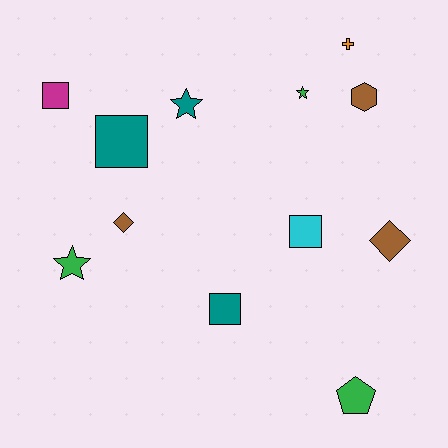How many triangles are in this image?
There are no triangles.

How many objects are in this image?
There are 12 objects.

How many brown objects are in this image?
There are 3 brown objects.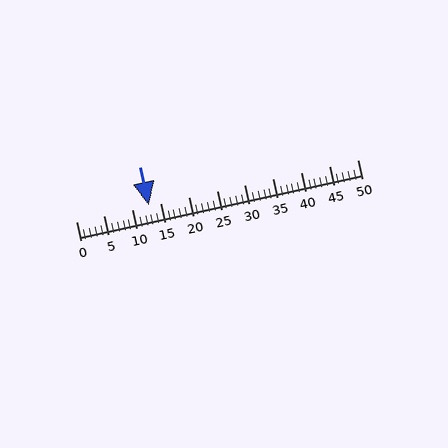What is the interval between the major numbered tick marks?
The major tick marks are spaced 5 units apart.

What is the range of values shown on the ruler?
The ruler shows values from 0 to 50.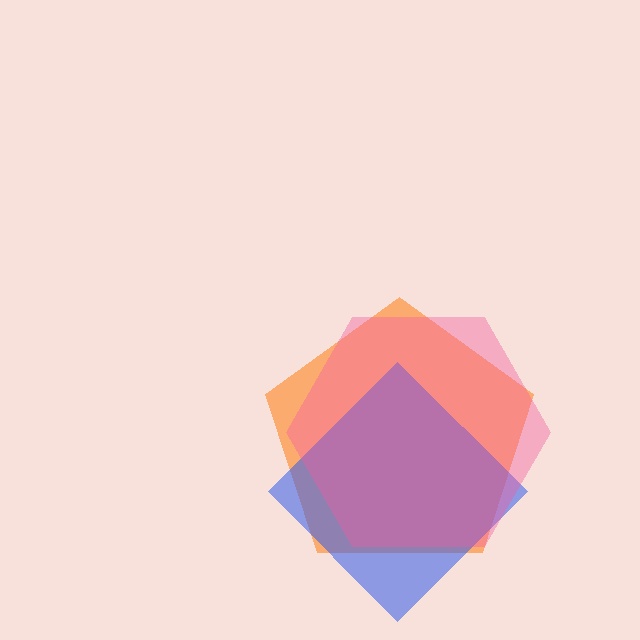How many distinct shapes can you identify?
There are 3 distinct shapes: an orange pentagon, a blue diamond, a pink hexagon.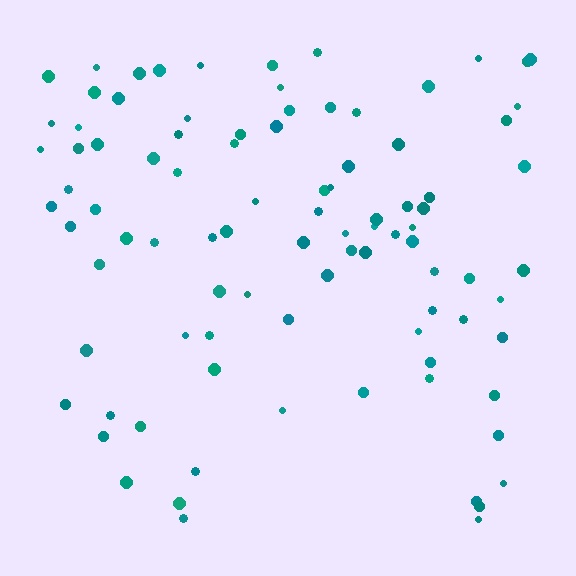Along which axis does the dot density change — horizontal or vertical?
Vertical.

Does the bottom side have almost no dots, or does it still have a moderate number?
Still a moderate number, just noticeably fewer than the top.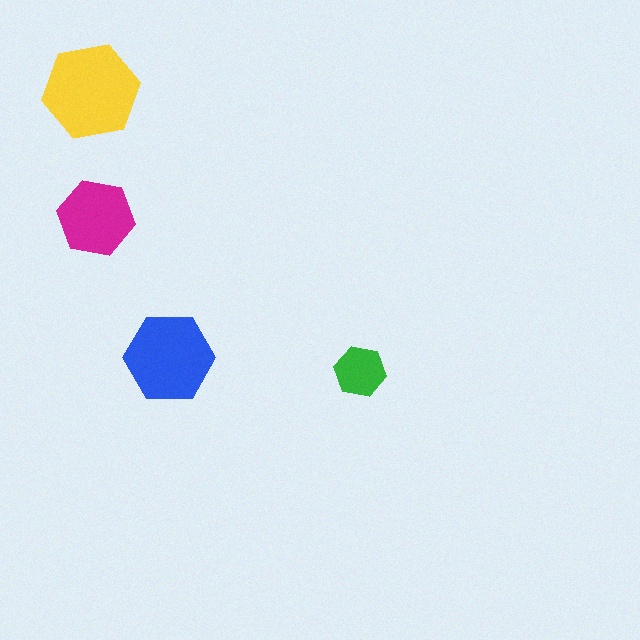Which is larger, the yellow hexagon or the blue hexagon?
The yellow one.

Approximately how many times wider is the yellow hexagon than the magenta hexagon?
About 1.5 times wider.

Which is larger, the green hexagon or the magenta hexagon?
The magenta one.